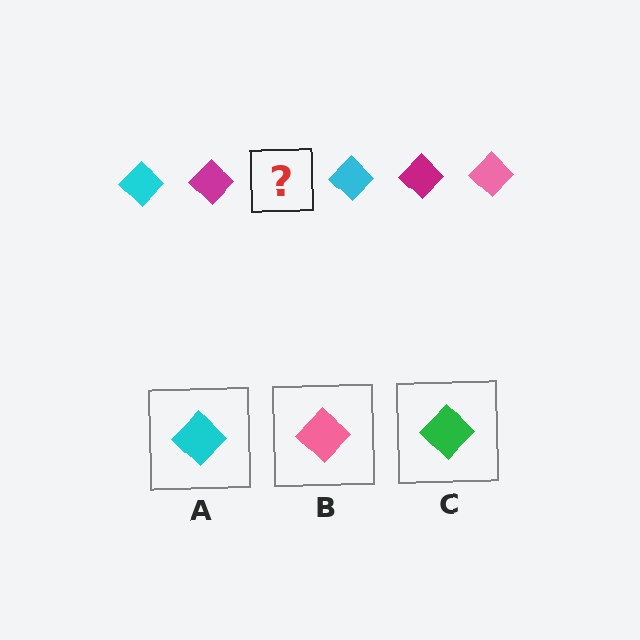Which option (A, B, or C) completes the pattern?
B.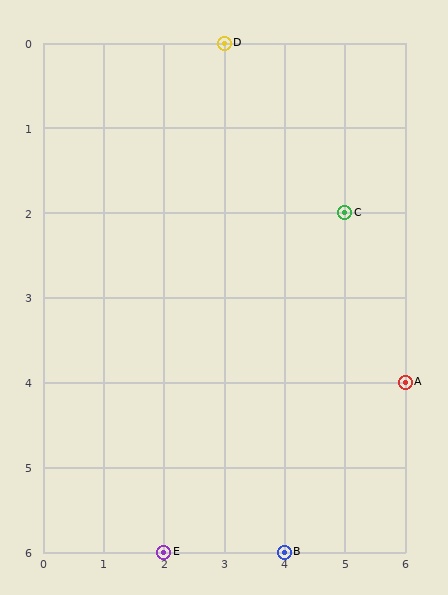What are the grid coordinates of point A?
Point A is at grid coordinates (6, 4).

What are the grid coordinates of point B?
Point B is at grid coordinates (4, 6).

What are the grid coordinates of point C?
Point C is at grid coordinates (5, 2).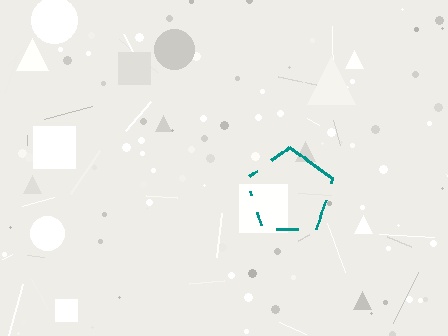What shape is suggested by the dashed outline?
The dashed outline suggests a pentagon.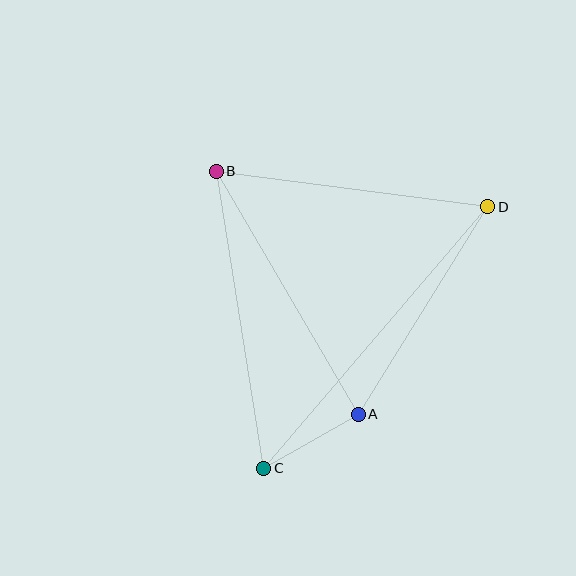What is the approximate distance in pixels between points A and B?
The distance between A and B is approximately 281 pixels.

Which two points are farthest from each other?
Points C and D are farthest from each other.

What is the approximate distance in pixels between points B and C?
The distance between B and C is approximately 301 pixels.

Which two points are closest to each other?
Points A and C are closest to each other.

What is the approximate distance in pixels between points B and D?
The distance between B and D is approximately 274 pixels.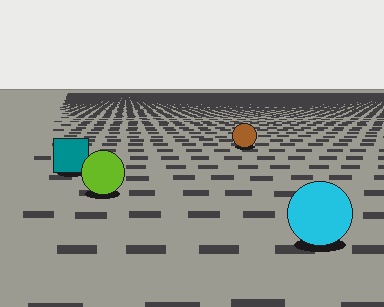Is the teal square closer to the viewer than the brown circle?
Yes. The teal square is closer — you can tell from the texture gradient: the ground texture is coarser near it.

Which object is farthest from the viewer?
The brown circle is farthest from the viewer. It appears smaller and the ground texture around it is denser.